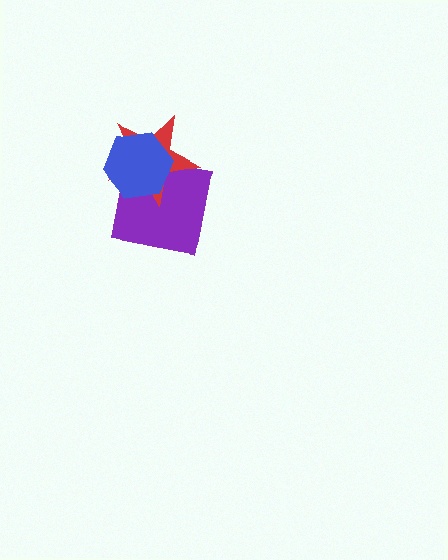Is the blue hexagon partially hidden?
No, no other shape covers it.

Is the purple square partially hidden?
Yes, it is partially covered by another shape.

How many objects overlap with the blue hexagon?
2 objects overlap with the blue hexagon.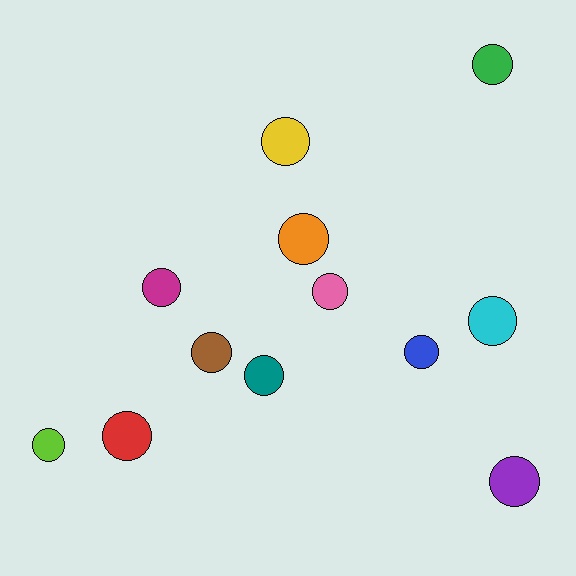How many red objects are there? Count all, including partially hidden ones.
There is 1 red object.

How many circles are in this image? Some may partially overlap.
There are 12 circles.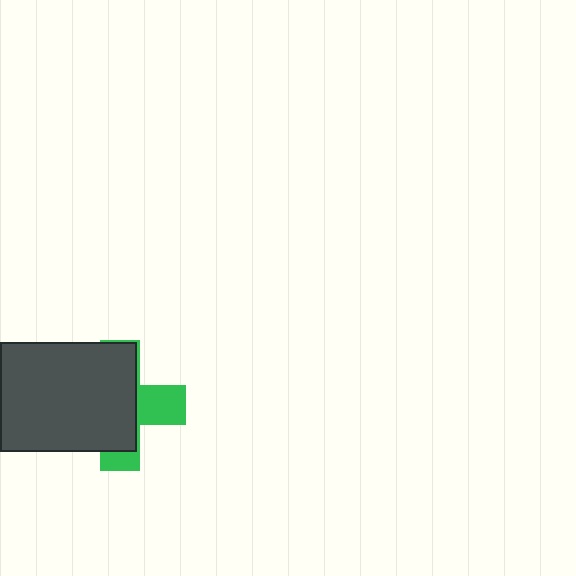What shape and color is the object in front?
The object in front is a dark gray rectangle.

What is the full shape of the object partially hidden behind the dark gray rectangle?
The partially hidden object is a green cross.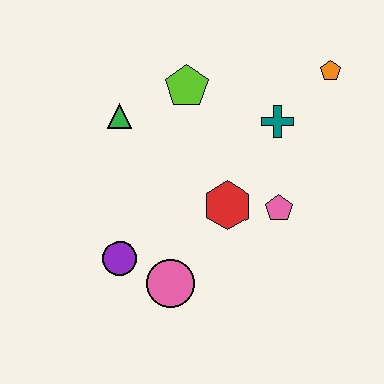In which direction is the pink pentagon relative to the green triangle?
The pink pentagon is to the right of the green triangle.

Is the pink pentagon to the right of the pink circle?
Yes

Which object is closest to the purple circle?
The pink circle is closest to the purple circle.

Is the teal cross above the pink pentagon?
Yes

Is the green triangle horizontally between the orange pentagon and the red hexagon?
No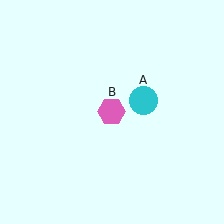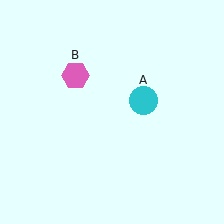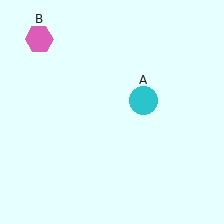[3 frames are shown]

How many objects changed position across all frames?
1 object changed position: pink hexagon (object B).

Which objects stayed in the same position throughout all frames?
Cyan circle (object A) remained stationary.